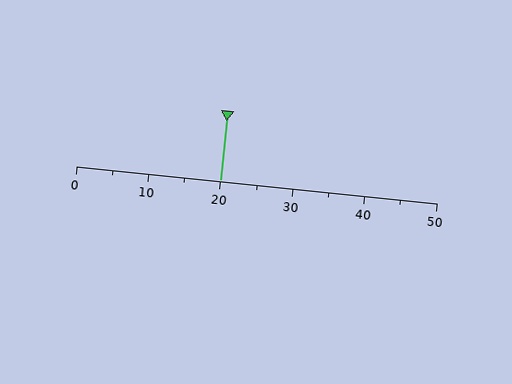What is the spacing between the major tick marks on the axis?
The major ticks are spaced 10 apart.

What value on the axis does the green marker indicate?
The marker indicates approximately 20.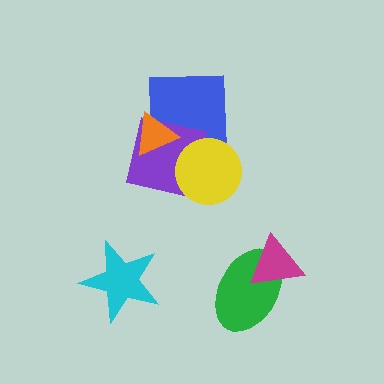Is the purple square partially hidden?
Yes, it is partially covered by another shape.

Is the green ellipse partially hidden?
Yes, it is partially covered by another shape.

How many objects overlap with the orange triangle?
2 objects overlap with the orange triangle.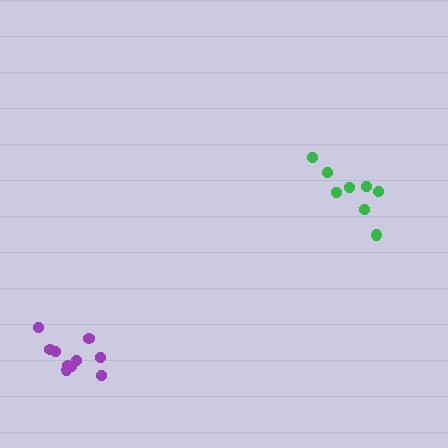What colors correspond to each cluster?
The clusters are colored: purple, green.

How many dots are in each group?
Group 1: 10 dots, Group 2: 8 dots (18 total).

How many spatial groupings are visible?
There are 2 spatial groupings.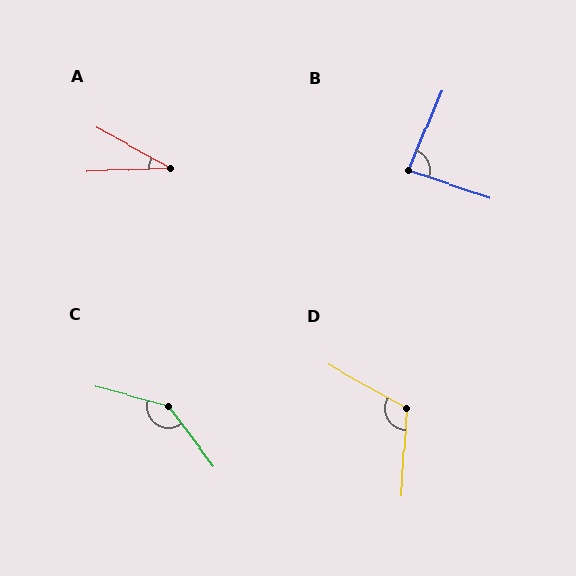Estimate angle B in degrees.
Approximately 86 degrees.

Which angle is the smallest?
A, at approximately 31 degrees.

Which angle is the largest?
C, at approximately 141 degrees.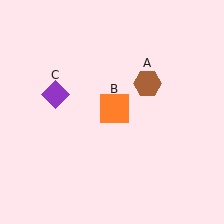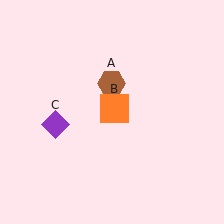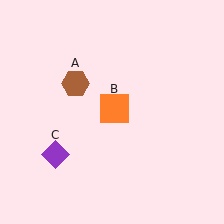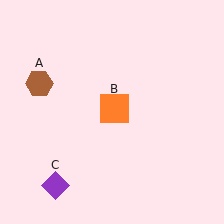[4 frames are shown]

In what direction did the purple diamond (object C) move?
The purple diamond (object C) moved down.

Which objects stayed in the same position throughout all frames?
Orange square (object B) remained stationary.